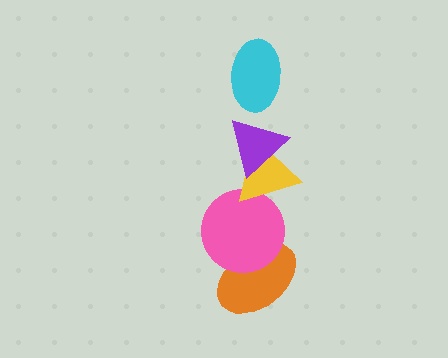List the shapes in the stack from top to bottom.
From top to bottom: the cyan ellipse, the purple triangle, the yellow triangle, the pink circle, the orange ellipse.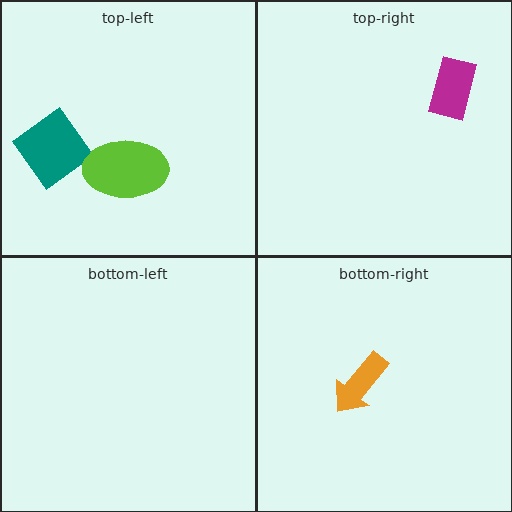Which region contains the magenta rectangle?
The top-right region.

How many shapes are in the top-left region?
2.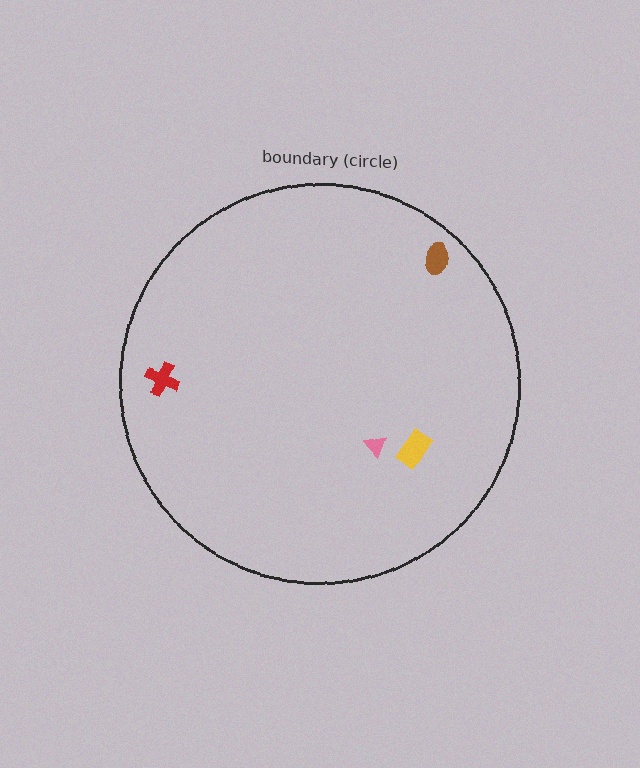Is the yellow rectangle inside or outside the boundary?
Inside.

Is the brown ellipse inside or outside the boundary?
Inside.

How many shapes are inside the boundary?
4 inside, 0 outside.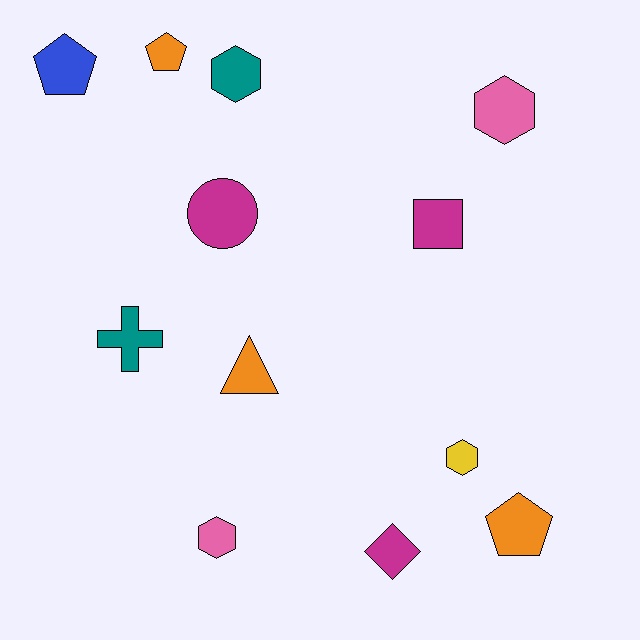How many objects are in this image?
There are 12 objects.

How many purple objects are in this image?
There are no purple objects.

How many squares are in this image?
There is 1 square.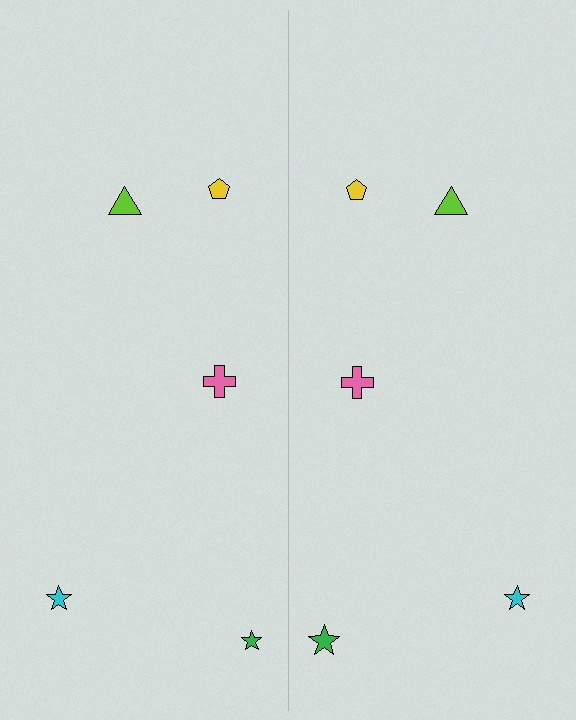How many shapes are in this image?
There are 10 shapes in this image.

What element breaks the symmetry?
The green star on the right side has a different size than its mirror counterpart.